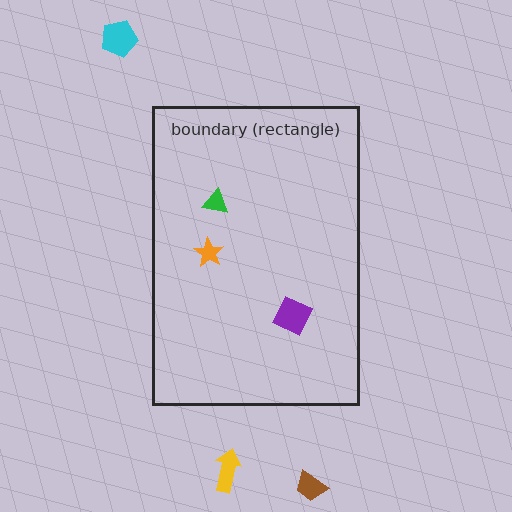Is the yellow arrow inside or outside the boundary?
Outside.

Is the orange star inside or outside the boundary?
Inside.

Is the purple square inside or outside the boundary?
Inside.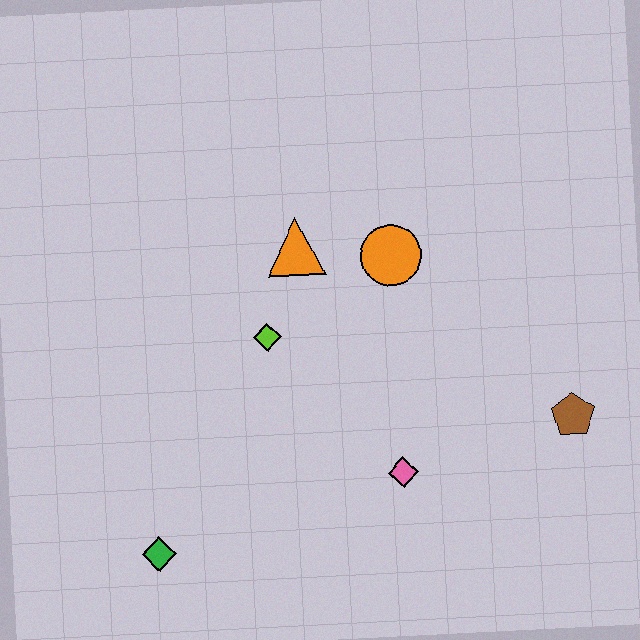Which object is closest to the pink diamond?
The brown pentagon is closest to the pink diamond.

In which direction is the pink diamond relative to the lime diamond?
The pink diamond is below the lime diamond.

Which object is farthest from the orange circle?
The green diamond is farthest from the orange circle.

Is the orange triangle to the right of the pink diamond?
No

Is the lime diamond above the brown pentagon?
Yes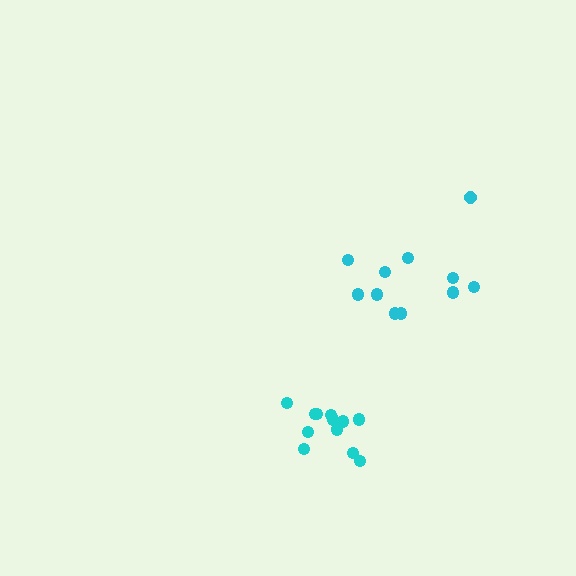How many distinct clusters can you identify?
There are 2 distinct clusters.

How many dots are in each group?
Group 1: 11 dots, Group 2: 12 dots (23 total).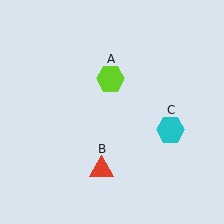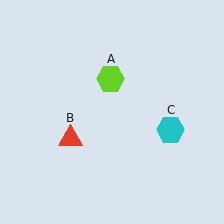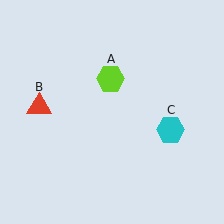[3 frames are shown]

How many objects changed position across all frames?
1 object changed position: red triangle (object B).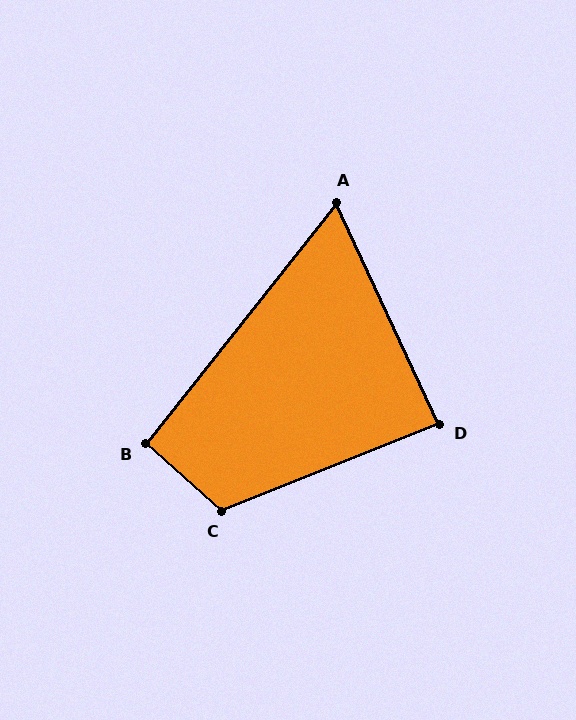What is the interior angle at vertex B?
Approximately 93 degrees (approximately right).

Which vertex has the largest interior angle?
C, at approximately 117 degrees.